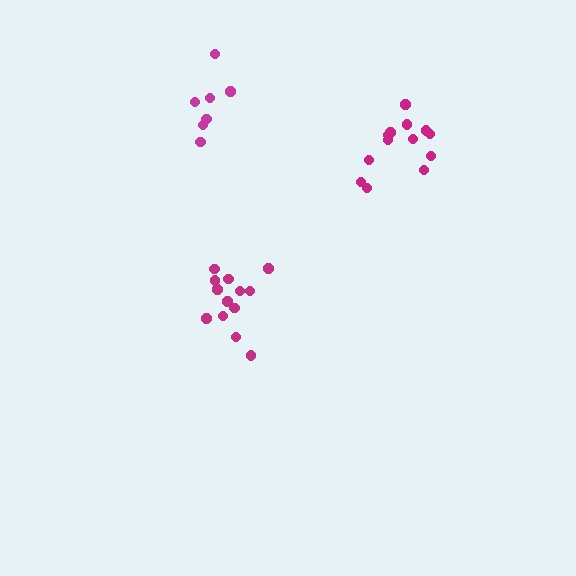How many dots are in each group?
Group 1: 13 dots, Group 2: 13 dots, Group 3: 8 dots (34 total).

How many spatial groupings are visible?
There are 3 spatial groupings.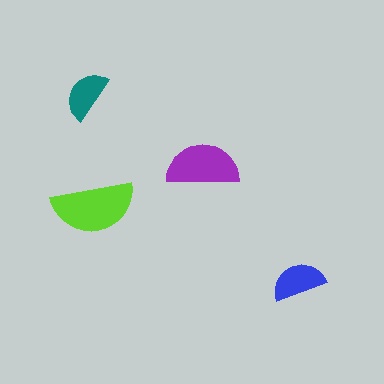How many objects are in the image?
There are 4 objects in the image.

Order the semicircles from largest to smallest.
the lime one, the purple one, the blue one, the teal one.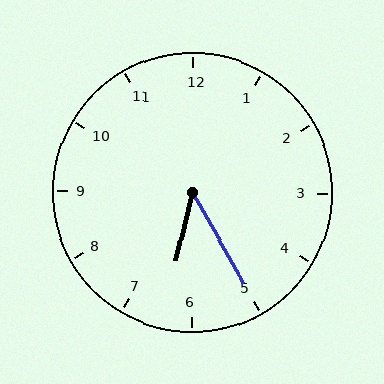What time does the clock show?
6:25.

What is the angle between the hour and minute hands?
Approximately 42 degrees.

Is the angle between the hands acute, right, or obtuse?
It is acute.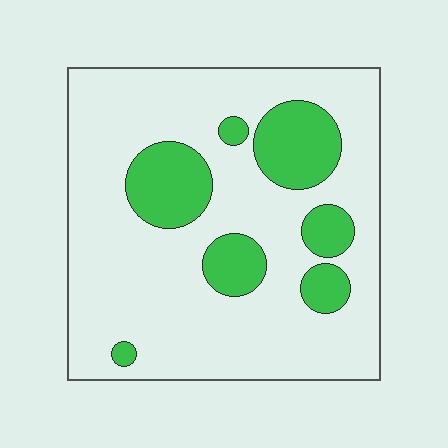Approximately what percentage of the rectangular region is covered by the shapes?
Approximately 20%.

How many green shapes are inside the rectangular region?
7.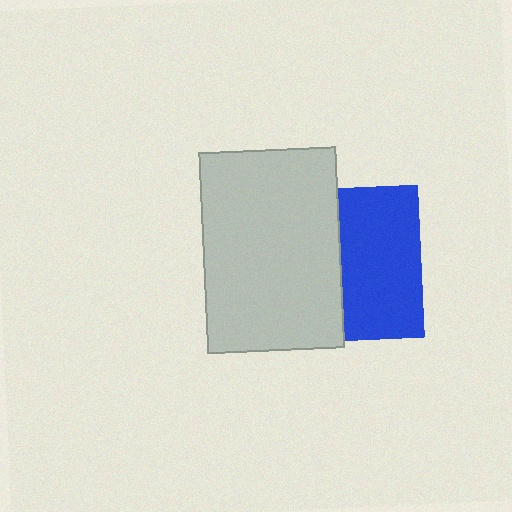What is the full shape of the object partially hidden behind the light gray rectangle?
The partially hidden object is a blue square.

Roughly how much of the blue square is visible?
About half of it is visible (roughly 52%).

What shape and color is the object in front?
The object in front is a light gray rectangle.